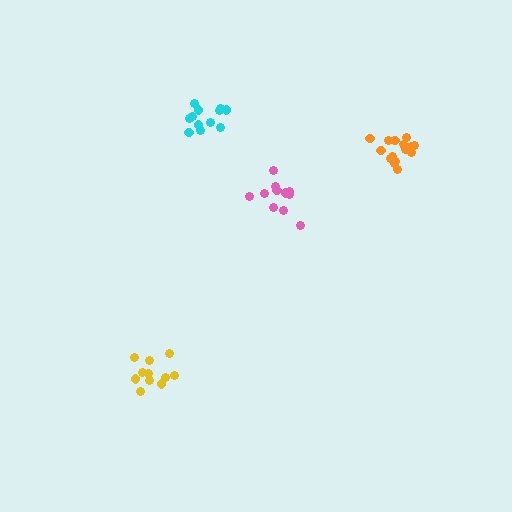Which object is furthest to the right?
The orange cluster is rightmost.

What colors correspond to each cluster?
The clusters are colored: cyan, yellow, orange, pink.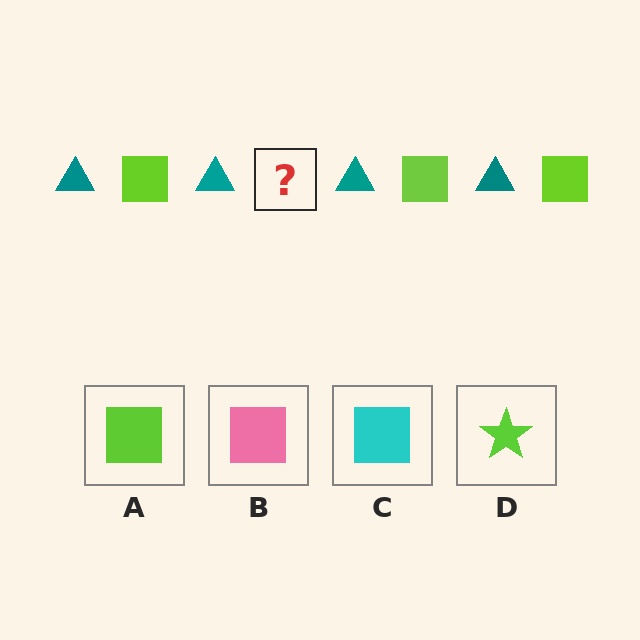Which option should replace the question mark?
Option A.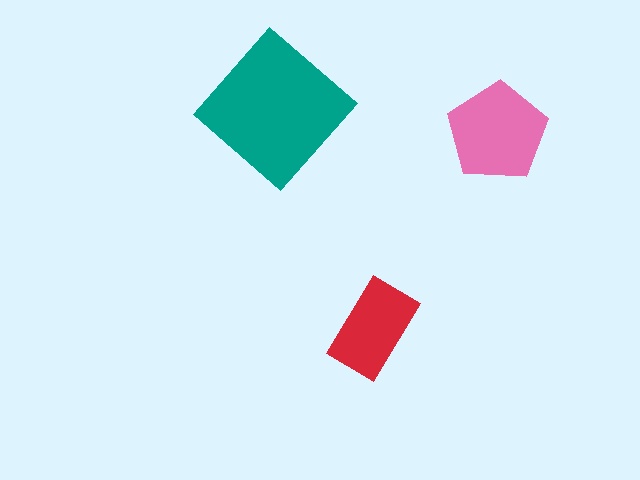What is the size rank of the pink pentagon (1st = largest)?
2nd.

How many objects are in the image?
There are 3 objects in the image.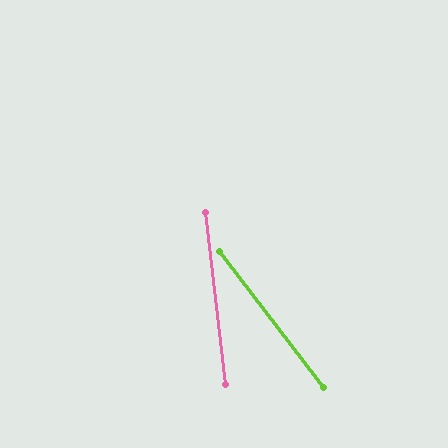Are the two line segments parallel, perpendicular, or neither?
Neither parallel nor perpendicular — they differ by about 31°.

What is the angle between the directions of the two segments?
Approximately 31 degrees.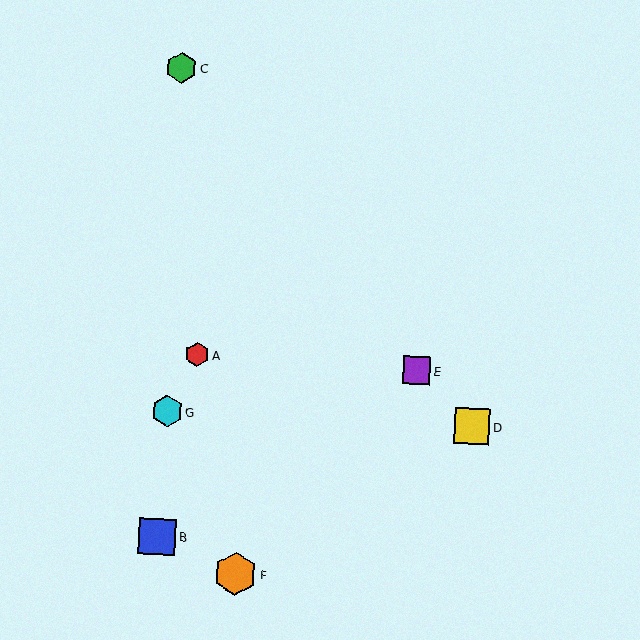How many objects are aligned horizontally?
2 objects (D, G) are aligned horizontally.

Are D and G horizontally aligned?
Yes, both are at y≈426.